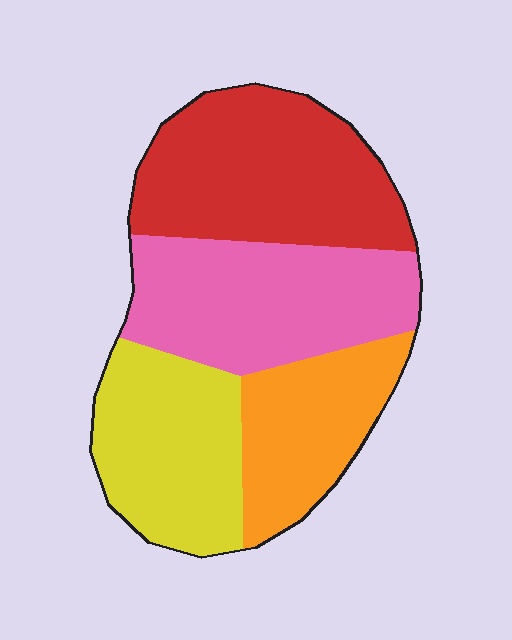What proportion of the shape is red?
Red takes up between a quarter and a half of the shape.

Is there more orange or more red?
Red.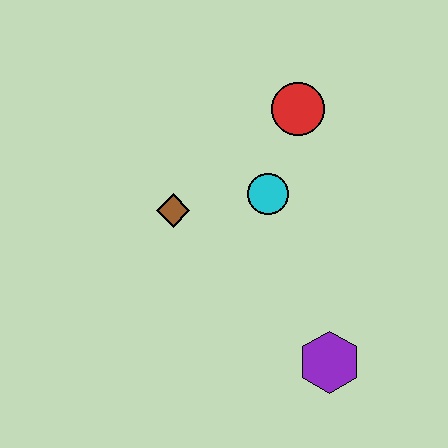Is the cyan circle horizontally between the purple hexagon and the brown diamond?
Yes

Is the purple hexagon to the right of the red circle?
Yes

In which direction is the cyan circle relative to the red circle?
The cyan circle is below the red circle.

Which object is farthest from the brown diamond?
The purple hexagon is farthest from the brown diamond.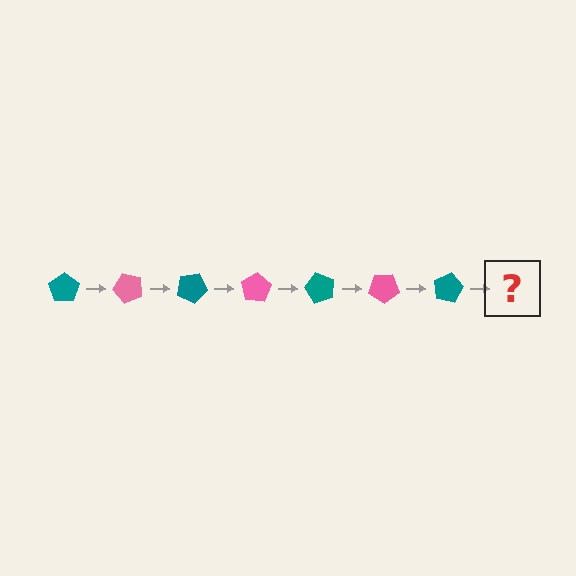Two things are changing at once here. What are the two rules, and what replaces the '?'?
The two rules are that it rotates 50 degrees each step and the color cycles through teal and pink. The '?' should be a pink pentagon, rotated 350 degrees from the start.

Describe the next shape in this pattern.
It should be a pink pentagon, rotated 350 degrees from the start.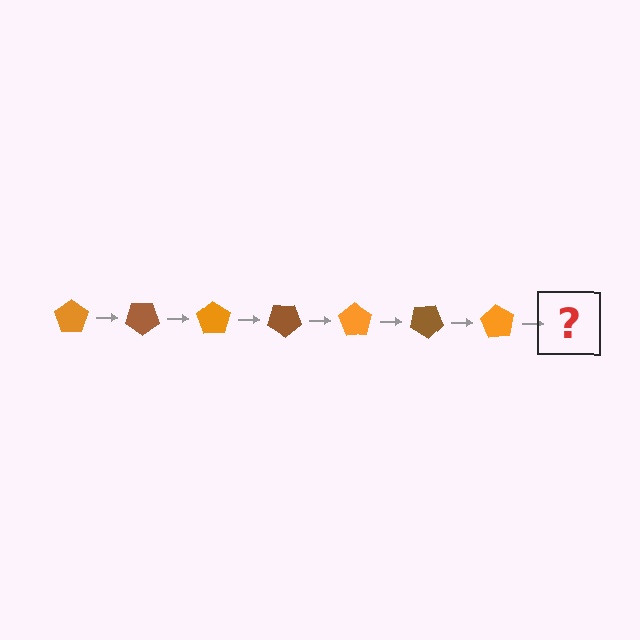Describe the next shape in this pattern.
It should be a brown pentagon, rotated 245 degrees from the start.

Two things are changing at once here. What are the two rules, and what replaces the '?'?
The two rules are that it rotates 35 degrees each step and the color cycles through orange and brown. The '?' should be a brown pentagon, rotated 245 degrees from the start.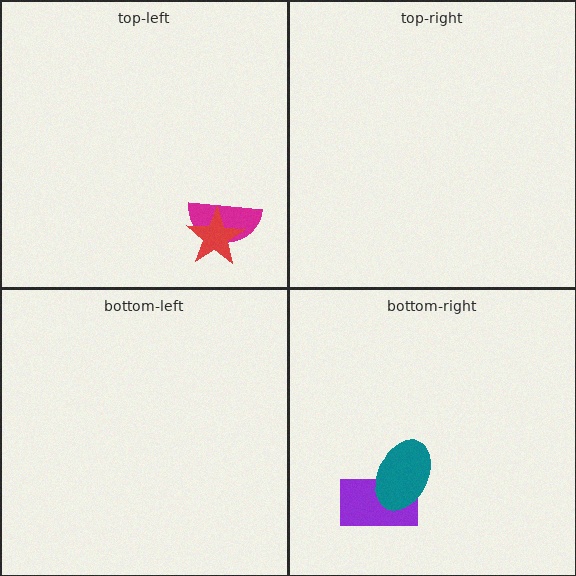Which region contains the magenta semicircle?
The top-left region.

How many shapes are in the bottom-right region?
2.